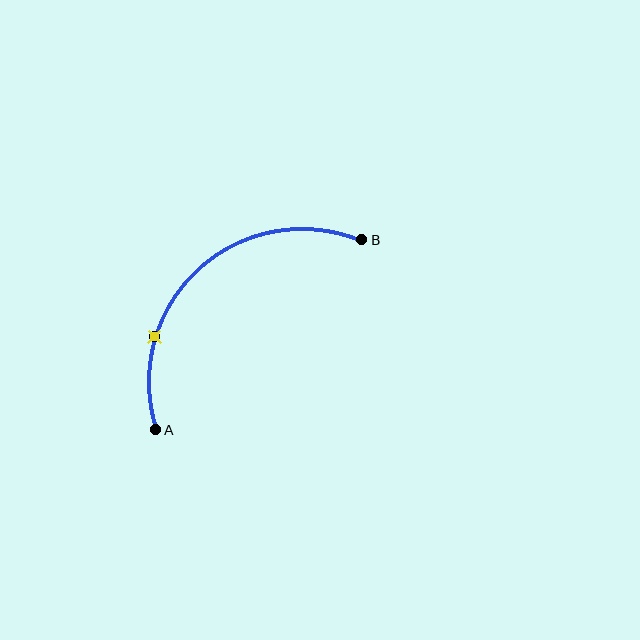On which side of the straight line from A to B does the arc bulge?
The arc bulges above and to the left of the straight line connecting A and B.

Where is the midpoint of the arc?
The arc midpoint is the point on the curve farthest from the straight line joining A and B. It sits above and to the left of that line.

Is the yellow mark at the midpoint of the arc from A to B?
No. The yellow mark lies on the arc but is closer to endpoint A. The arc midpoint would be at the point on the curve equidistant along the arc from both A and B.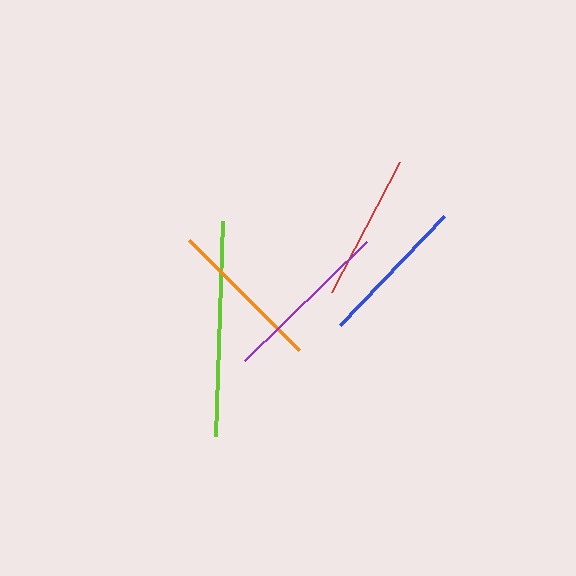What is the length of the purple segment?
The purple segment is approximately 170 pixels long.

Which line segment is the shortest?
The red line is the shortest at approximately 147 pixels.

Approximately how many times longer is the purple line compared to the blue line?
The purple line is approximately 1.1 times the length of the blue line.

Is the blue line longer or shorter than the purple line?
The purple line is longer than the blue line.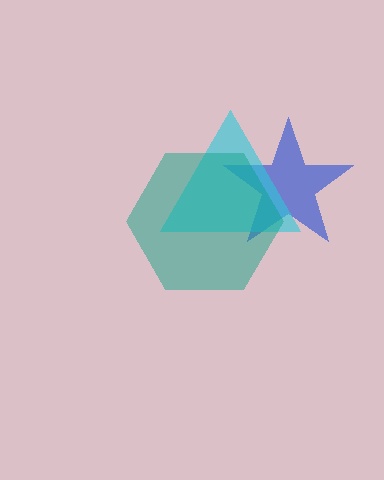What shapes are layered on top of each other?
The layered shapes are: a blue star, a cyan triangle, a teal hexagon.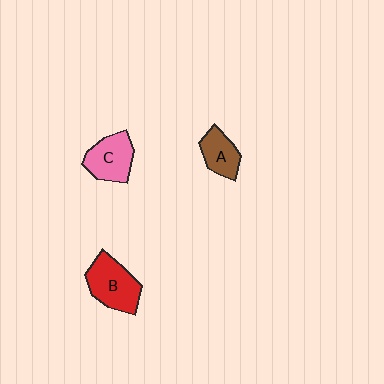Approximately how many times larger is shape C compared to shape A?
Approximately 1.4 times.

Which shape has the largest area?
Shape B (red).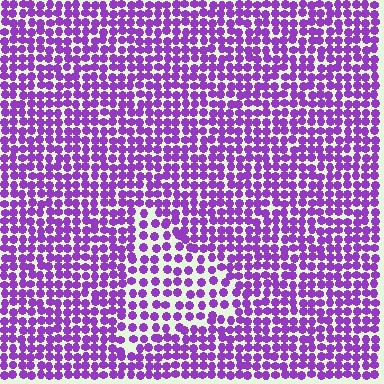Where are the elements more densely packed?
The elements are more densely packed outside the triangle boundary.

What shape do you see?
I see a triangle.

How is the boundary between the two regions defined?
The boundary is defined by a change in element density (approximately 1.6x ratio). All elements are the same color, size, and shape.